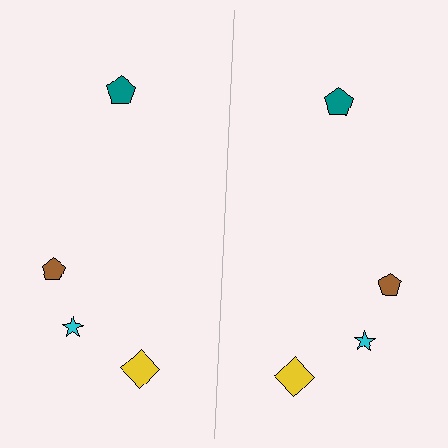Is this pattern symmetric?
Yes, this pattern has bilateral (reflection) symmetry.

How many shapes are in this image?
There are 8 shapes in this image.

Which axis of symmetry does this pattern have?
The pattern has a vertical axis of symmetry running through the center of the image.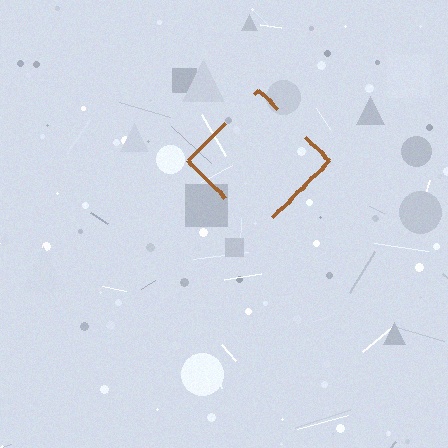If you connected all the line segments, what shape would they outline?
They would outline a diamond.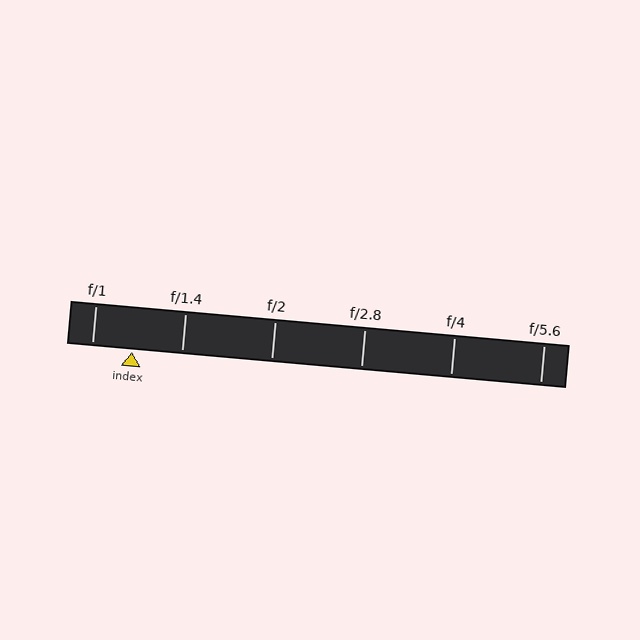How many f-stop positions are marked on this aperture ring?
There are 6 f-stop positions marked.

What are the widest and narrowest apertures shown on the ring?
The widest aperture shown is f/1 and the narrowest is f/5.6.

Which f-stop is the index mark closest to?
The index mark is closest to f/1.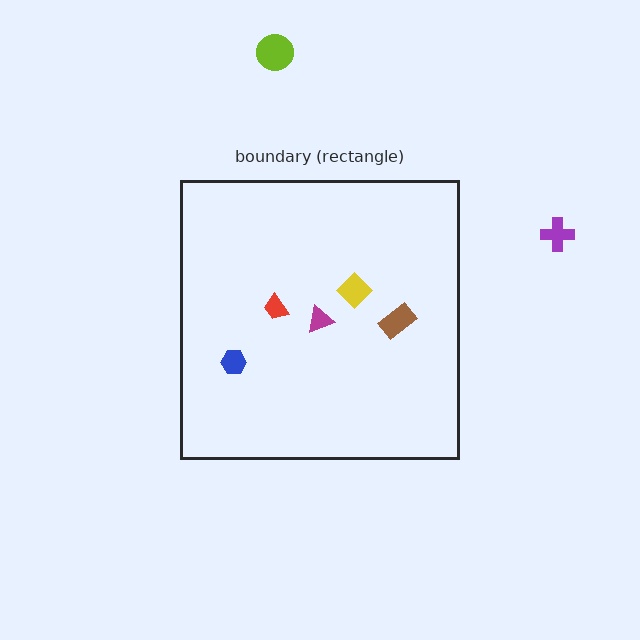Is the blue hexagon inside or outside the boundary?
Inside.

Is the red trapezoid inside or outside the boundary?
Inside.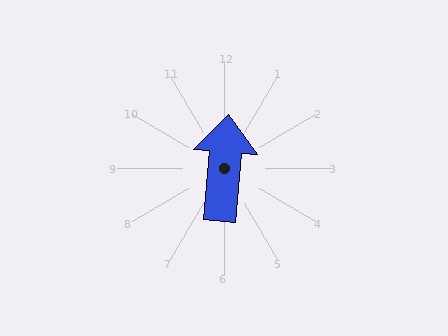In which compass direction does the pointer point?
North.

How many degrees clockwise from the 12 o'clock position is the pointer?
Approximately 5 degrees.